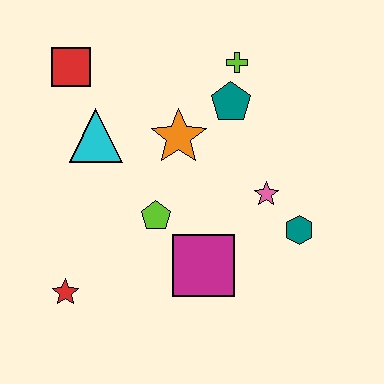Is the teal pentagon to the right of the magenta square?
Yes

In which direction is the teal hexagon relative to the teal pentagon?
The teal hexagon is below the teal pentagon.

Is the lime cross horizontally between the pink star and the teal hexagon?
No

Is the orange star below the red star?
No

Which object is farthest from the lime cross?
The red star is farthest from the lime cross.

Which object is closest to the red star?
The lime pentagon is closest to the red star.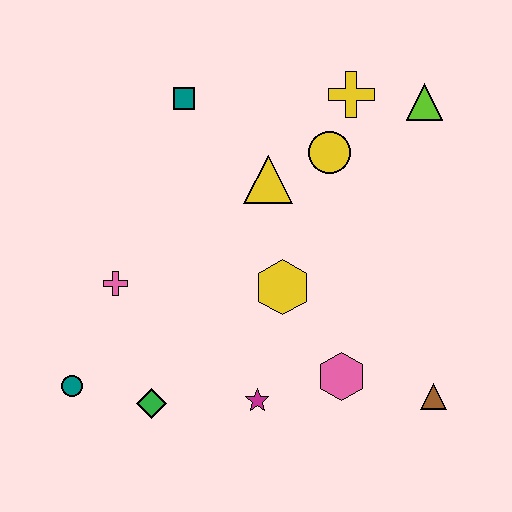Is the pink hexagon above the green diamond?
Yes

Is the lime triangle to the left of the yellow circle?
No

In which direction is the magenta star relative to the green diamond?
The magenta star is to the right of the green diamond.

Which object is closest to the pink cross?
The teal circle is closest to the pink cross.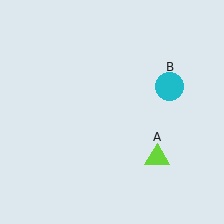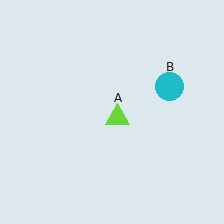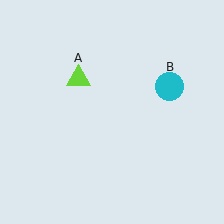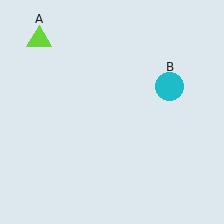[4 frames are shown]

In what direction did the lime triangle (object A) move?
The lime triangle (object A) moved up and to the left.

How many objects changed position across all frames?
1 object changed position: lime triangle (object A).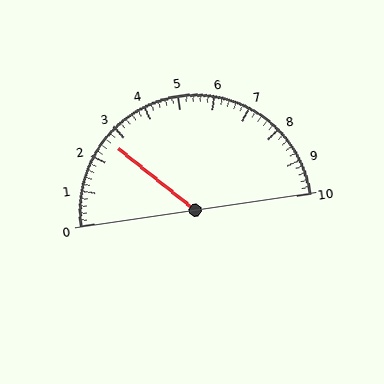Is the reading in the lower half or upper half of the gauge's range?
The reading is in the lower half of the range (0 to 10).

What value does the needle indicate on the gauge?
The needle indicates approximately 2.6.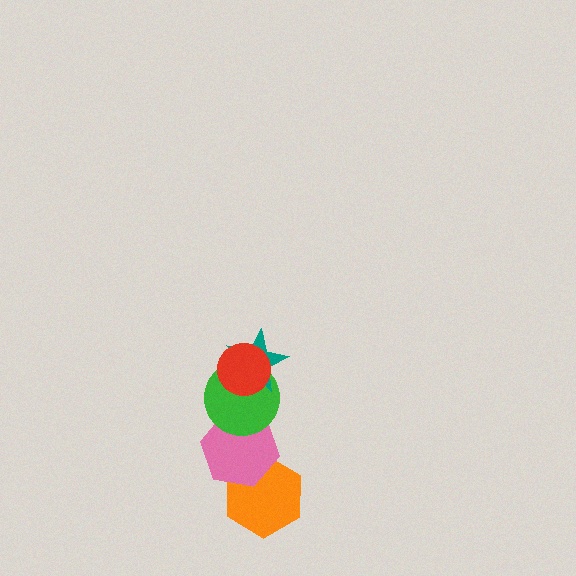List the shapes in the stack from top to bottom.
From top to bottom: the red circle, the teal star, the green circle, the pink hexagon, the orange hexagon.